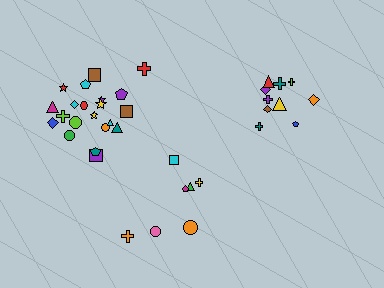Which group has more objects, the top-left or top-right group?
The top-left group.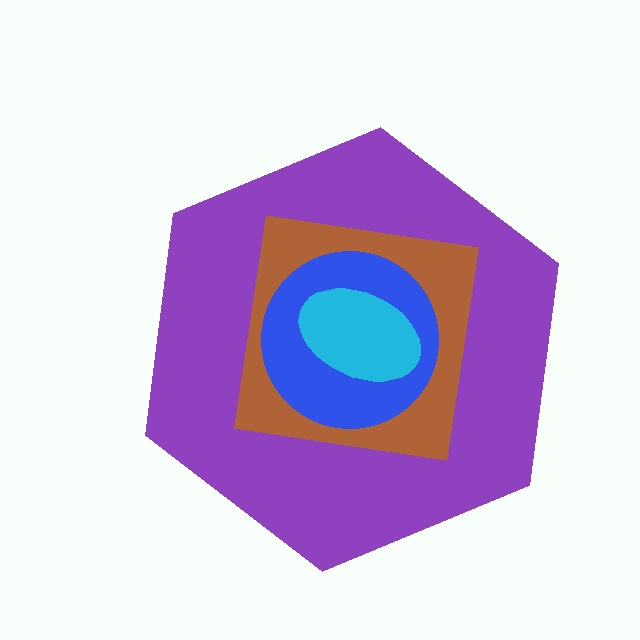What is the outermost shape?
The purple hexagon.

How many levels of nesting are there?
4.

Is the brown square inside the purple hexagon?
Yes.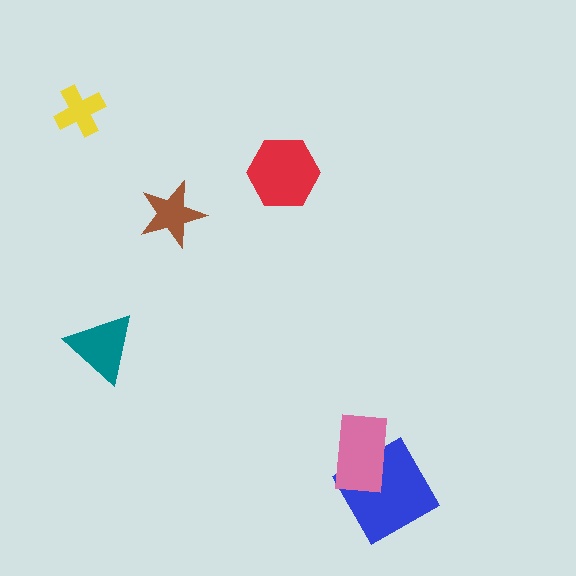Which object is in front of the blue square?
The pink rectangle is in front of the blue square.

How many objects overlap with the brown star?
0 objects overlap with the brown star.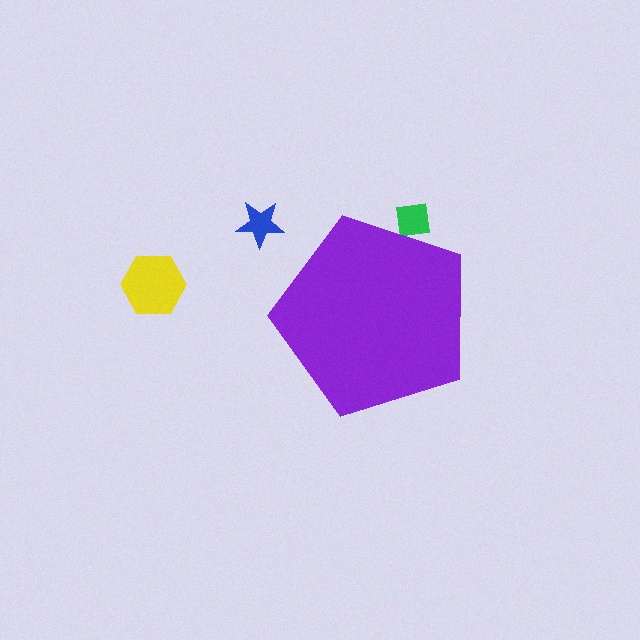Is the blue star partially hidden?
No, the blue star is fully visible.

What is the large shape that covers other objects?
A purple pentagon.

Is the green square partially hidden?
Yes, the green square is partially hidden behind the purple pentagon.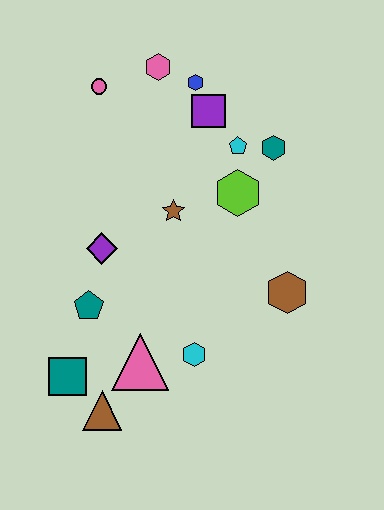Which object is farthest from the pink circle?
The brown triangle is farthest from the pink circle.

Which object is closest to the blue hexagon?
The purple square is closest to the blue hexagon.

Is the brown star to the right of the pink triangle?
Yes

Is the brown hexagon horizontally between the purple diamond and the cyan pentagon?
No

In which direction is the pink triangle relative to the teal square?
The pink triangle is to the right of the teal square.